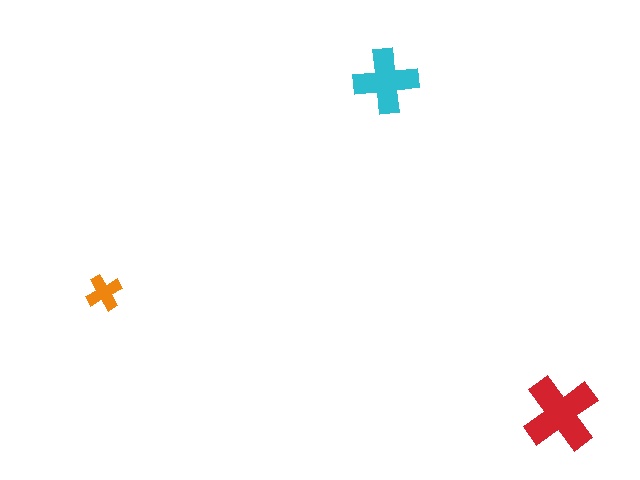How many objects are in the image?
There are 3 objects in the image.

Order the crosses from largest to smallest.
the red one, the cyan one, the orange one.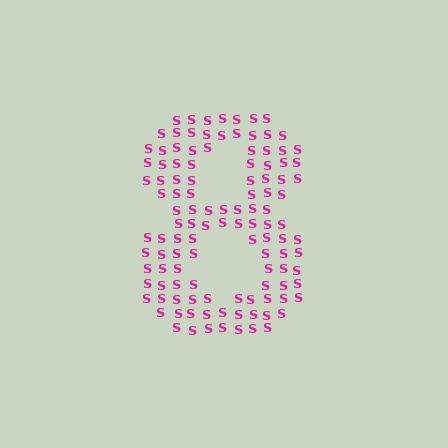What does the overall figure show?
The overall figure shows the digit 8.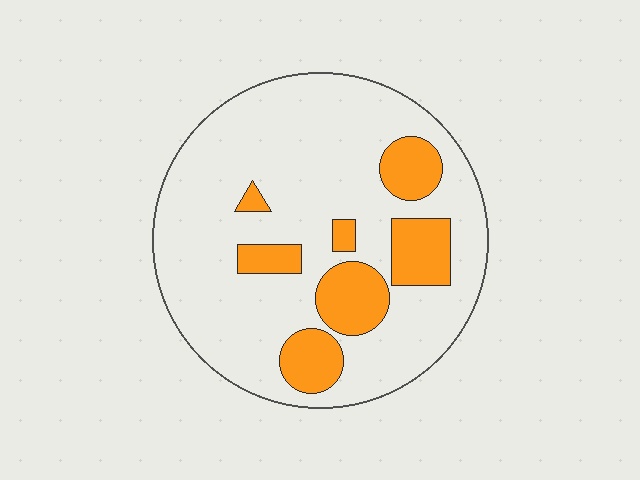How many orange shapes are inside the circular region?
7.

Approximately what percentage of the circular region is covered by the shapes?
Approximately 20%.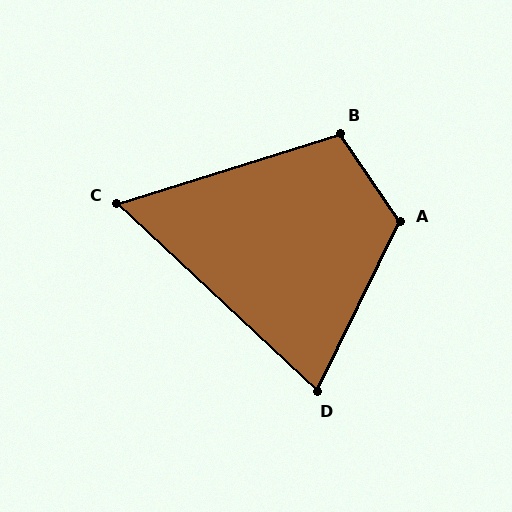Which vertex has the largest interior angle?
A, at approximately 120 degrees.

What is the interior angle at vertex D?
Approximately 73 degrees (acute).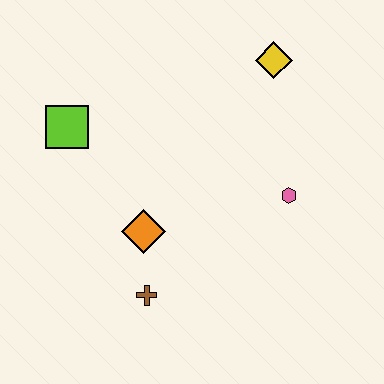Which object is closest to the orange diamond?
The brown cross is closest to the orange diamond.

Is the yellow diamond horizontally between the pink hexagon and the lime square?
Yes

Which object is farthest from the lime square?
The pink hexagon is farthest from the lime square.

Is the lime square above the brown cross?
Yes